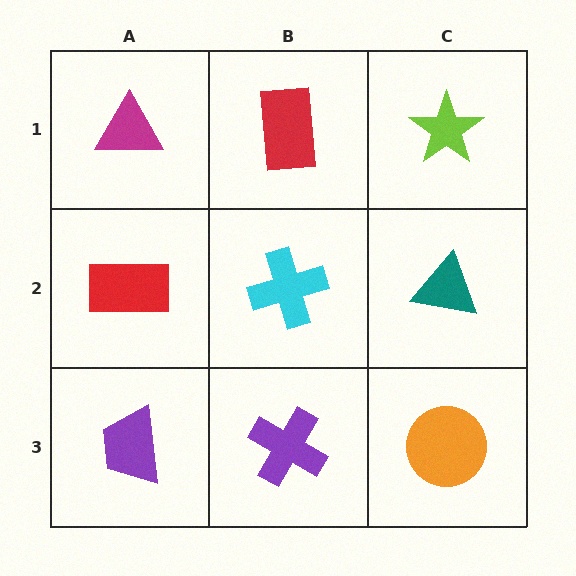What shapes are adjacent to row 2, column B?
A red rectangle (row 1, column B), a purple cross (row 3, column B), a red rectangle (row 2, column A), a teal triangle (row 2, column C).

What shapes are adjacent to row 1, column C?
A teal triangle (row 2, column C), a red rectangle (row 1, column B).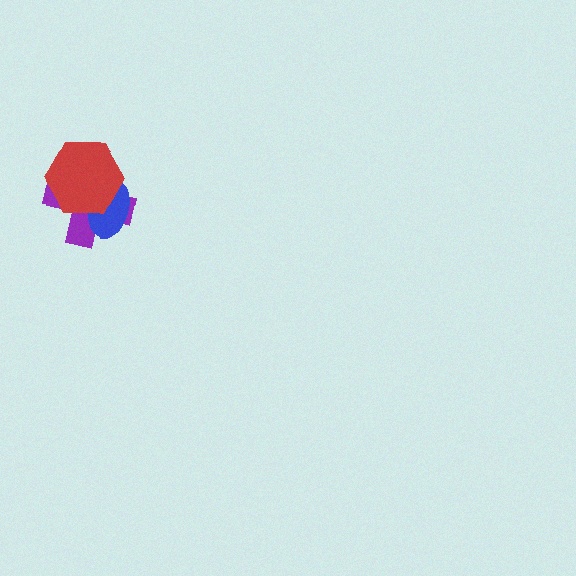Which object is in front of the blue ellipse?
The red hexagon is in front of the blue ellipse.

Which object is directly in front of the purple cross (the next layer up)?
The blue ellipse is directly in front of the purple cross.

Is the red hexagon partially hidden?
No, no other shape covers it.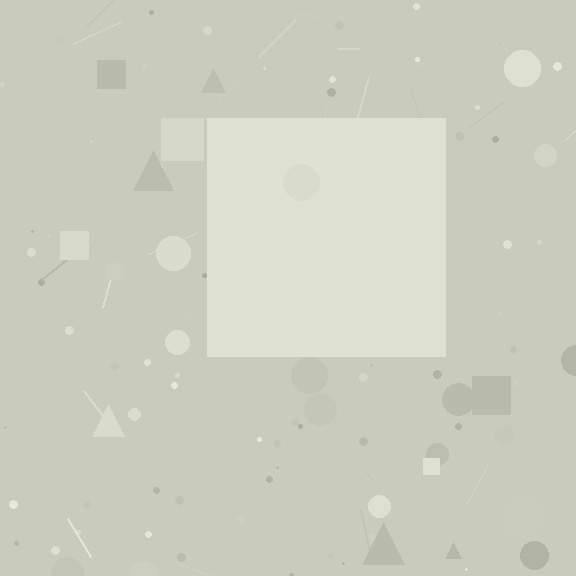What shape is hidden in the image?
A square is hidden in the image.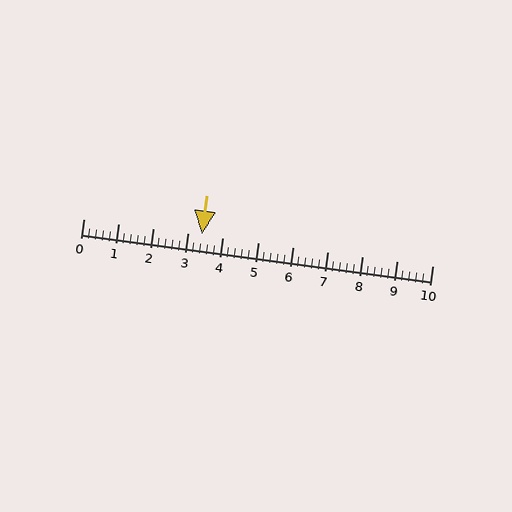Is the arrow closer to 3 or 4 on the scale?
The arrow is closer to 3.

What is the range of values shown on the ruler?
The ruler shows values from 0 to 10.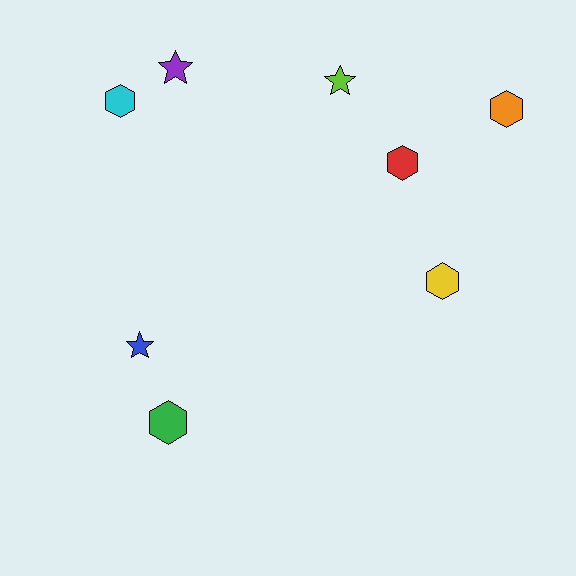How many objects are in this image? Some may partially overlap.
There are 8 objects.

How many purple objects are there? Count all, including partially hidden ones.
There is 1 purple object.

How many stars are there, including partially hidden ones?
There are 3 stars.